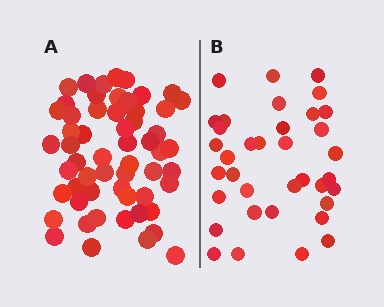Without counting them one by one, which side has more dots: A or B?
Region A (the left region) has more dots.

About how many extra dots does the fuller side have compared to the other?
Region A has approximately 20 more dots than region B.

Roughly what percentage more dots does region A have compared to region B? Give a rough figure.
About 60% more.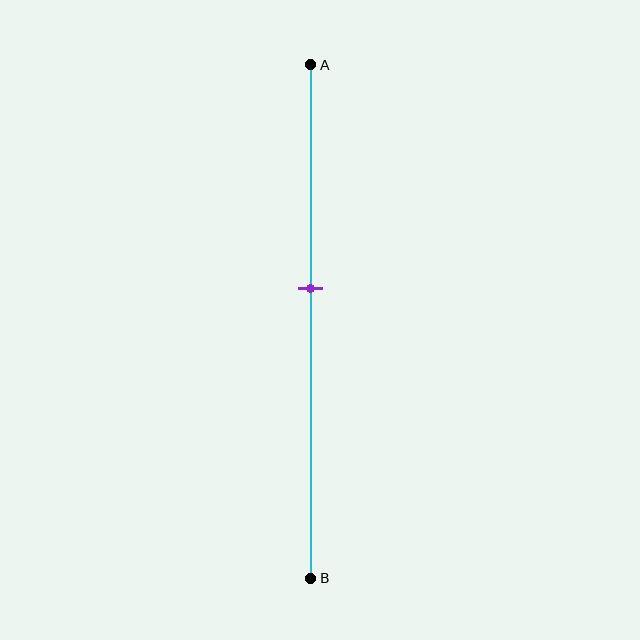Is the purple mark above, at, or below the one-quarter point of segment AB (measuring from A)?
The purple mark is below the one-quarter point of segment AB.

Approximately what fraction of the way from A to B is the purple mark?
The purple mark is approximately 45% of the way from A to B.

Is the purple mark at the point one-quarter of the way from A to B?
No, the mark is at about 45% from A, not at the 25% one-quarter point.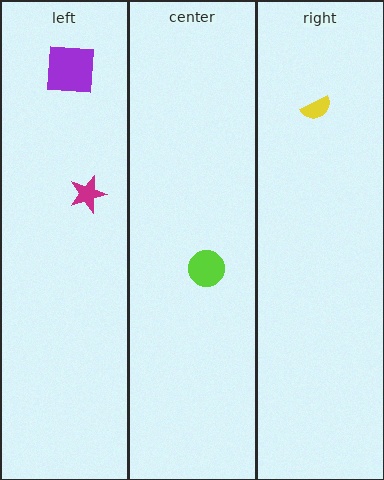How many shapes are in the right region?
1.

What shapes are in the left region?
The purple square, the magenta star.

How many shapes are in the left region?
2.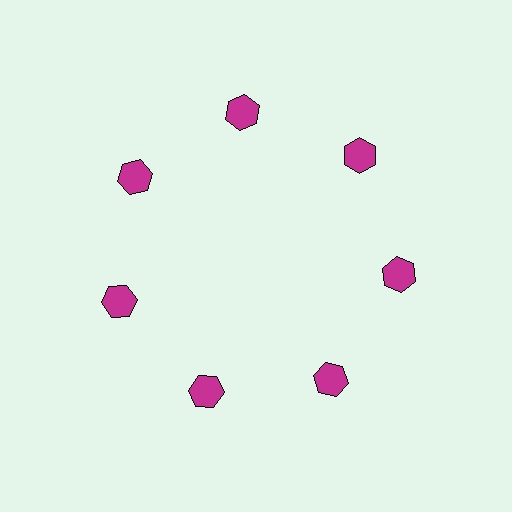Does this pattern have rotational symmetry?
Yes, this pattern has 7-fold rotational symmetry. It looks the same after rotating 51 degrees around the center.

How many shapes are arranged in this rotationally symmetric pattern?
There are 7 shapes, arranged in 7 groups of 1.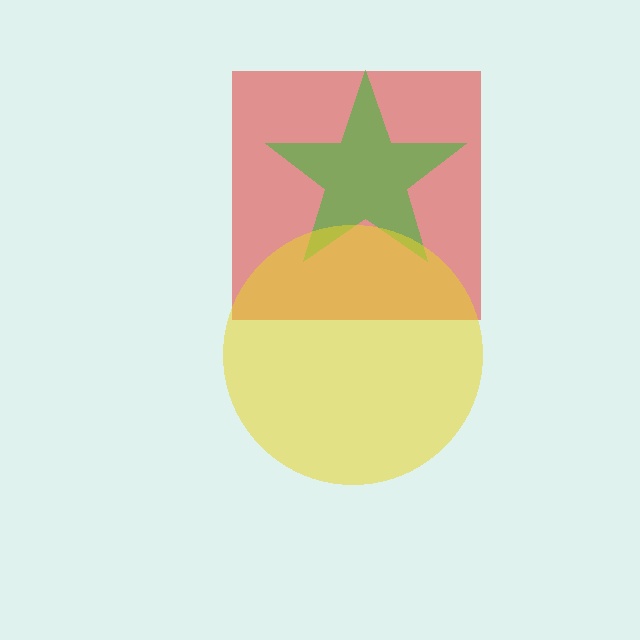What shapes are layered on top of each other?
The layered shapes are: a red square, a green star, a yellow circle.